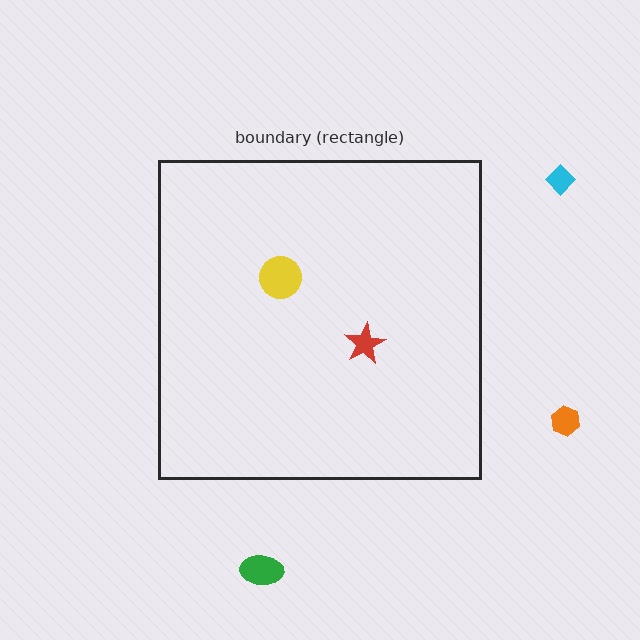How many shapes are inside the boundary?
2 inside, 3 outside.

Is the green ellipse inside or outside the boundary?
Outside.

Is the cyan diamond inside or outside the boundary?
Outside.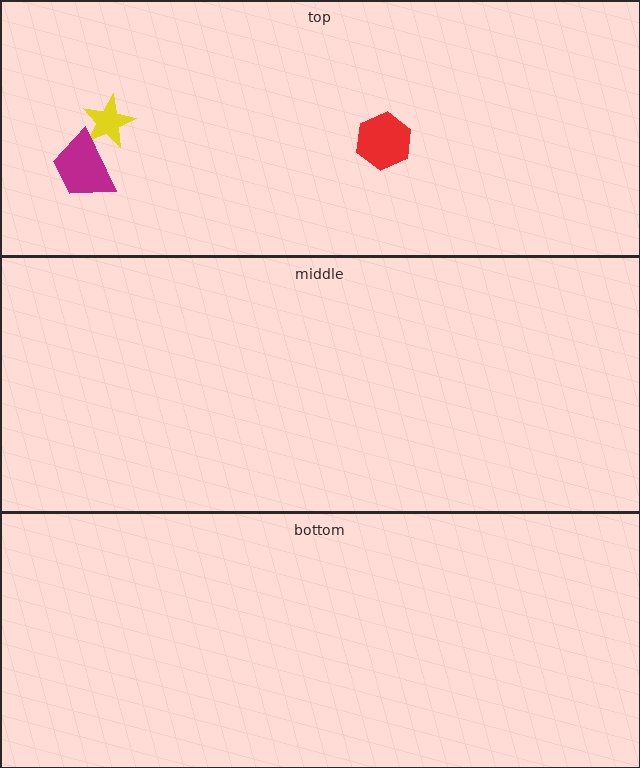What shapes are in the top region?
The yellow star, the magenta trapezoid, the red hexagon.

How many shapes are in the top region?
3.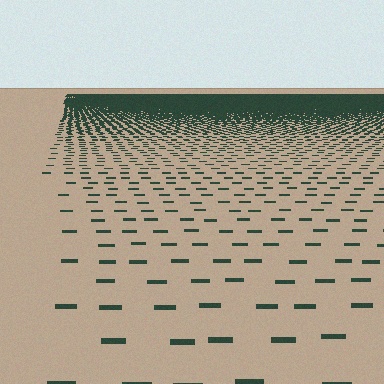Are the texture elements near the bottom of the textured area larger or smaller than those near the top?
Larger. Near the bottom, elements are closer to the viewer and appear at a bigger on-screen size.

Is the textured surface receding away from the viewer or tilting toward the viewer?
The surface is receding away from the viewer. Texture elements get smaller and denser toward the top.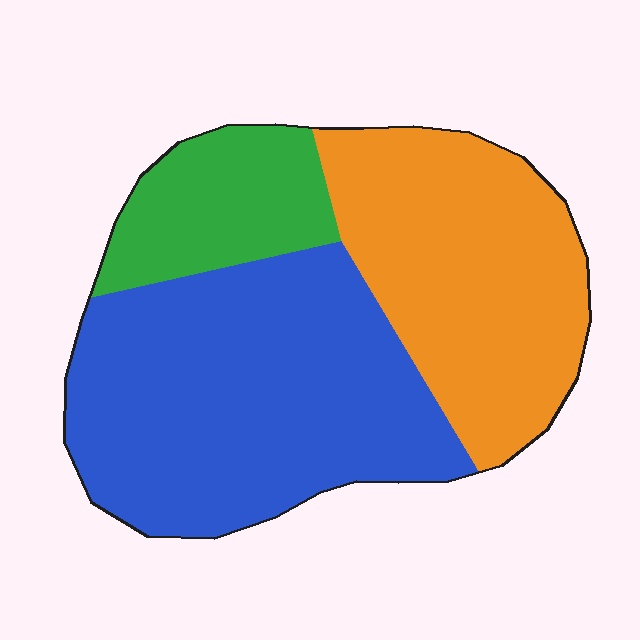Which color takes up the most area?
Blue, at roughly 50%.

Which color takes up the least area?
Green, at roughly 15%.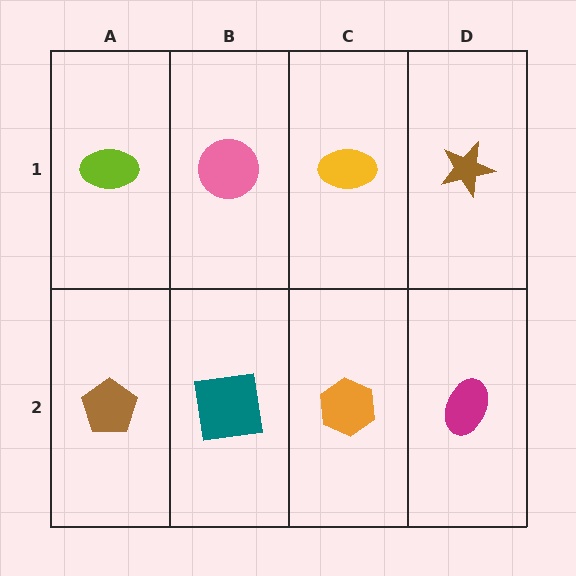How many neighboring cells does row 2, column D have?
2.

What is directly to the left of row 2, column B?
A brown pentagon.